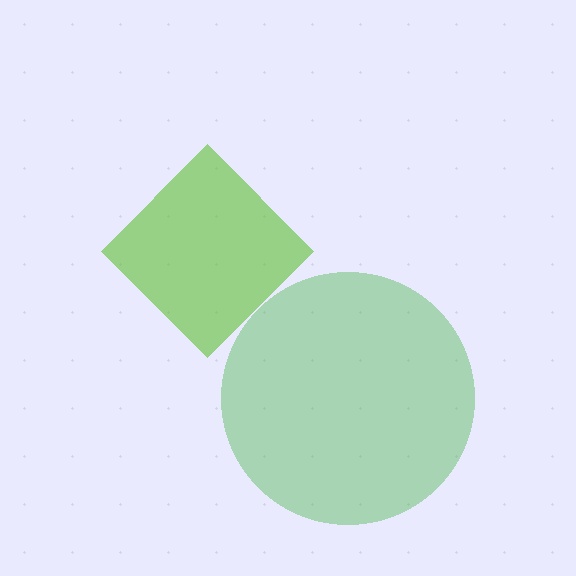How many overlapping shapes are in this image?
There are 2 overlapping shapes in the image.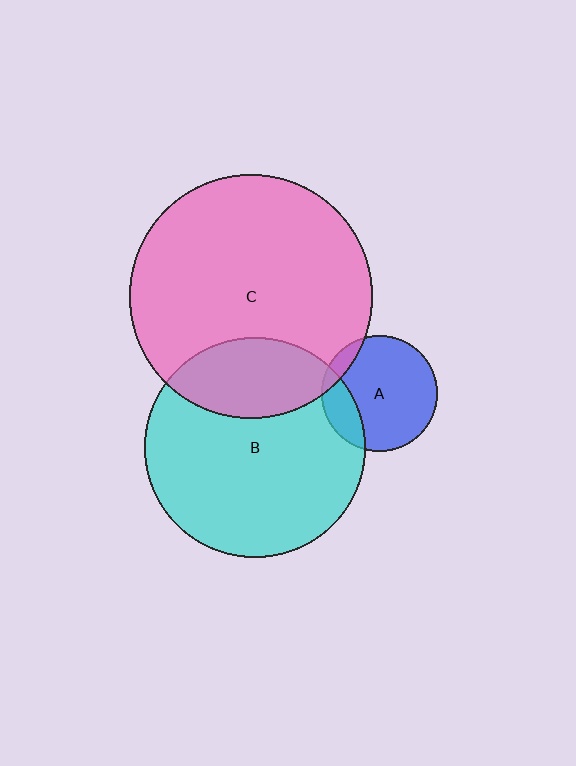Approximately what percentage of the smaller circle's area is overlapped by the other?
Approximately 25%.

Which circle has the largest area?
Circle C (pink).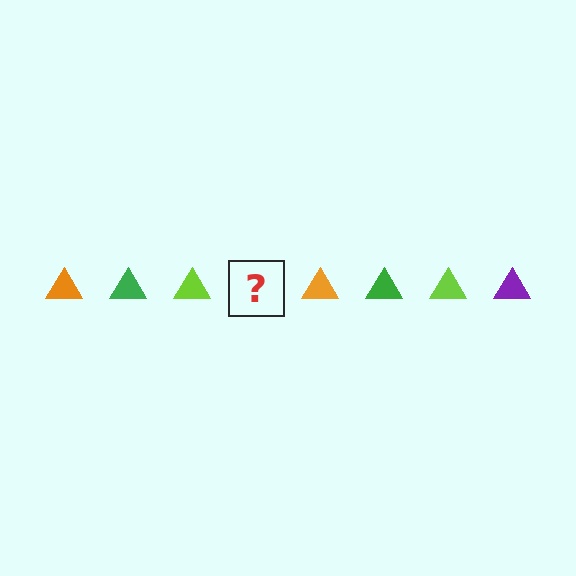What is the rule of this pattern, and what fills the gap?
The rule is that the pattern cycles through orange, green, lime, purple triangles. The gap should be filled with a purple triangle.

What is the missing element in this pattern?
The missing element is a purple triangle.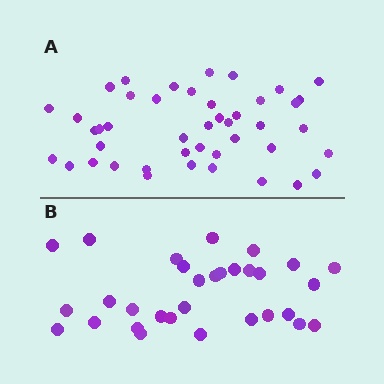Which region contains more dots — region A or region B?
Region A (the top region) has more dots.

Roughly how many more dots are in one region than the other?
Region A has approximately 15 more dots than region B.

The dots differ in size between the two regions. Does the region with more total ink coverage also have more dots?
No. Region B has more total ink coverage because its dots are larger, but region A actually contains more individual dots. Total area can be misleading — the number of items is what matters here.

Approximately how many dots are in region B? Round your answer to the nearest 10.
About 30 dots. (The exact count is 31, which rounds to 30.)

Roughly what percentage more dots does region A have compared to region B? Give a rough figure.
About 40% more.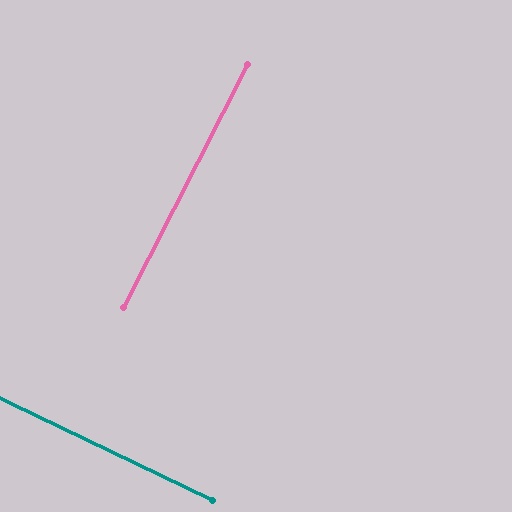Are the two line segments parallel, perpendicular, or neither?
Perpendicular — they meet at approximately 89°.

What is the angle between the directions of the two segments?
Approximately 89 degrees.